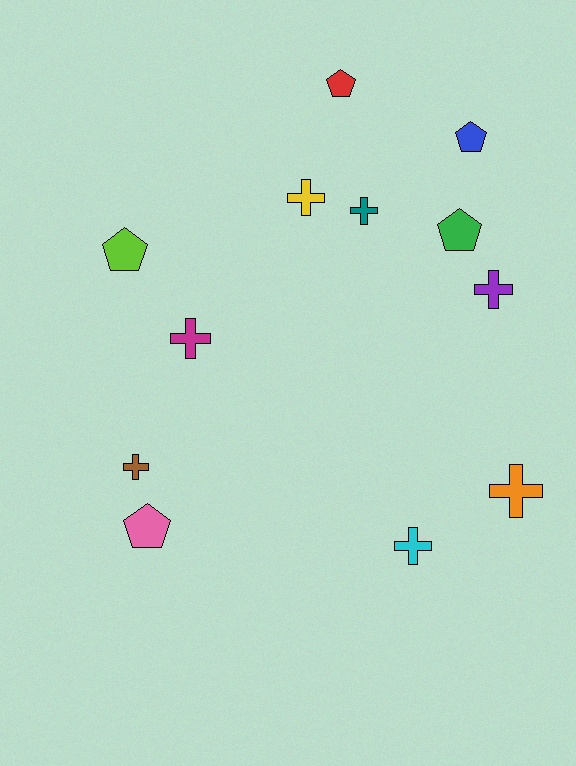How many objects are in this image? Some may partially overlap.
There are 12 objects.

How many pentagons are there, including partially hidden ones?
There are 5 pentagons.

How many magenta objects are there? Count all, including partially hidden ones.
There is 1 magenta object.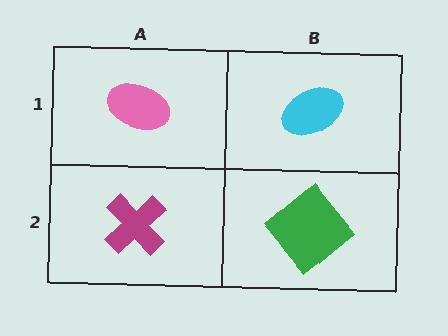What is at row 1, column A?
A pink ellipse.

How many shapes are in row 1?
2 shapes.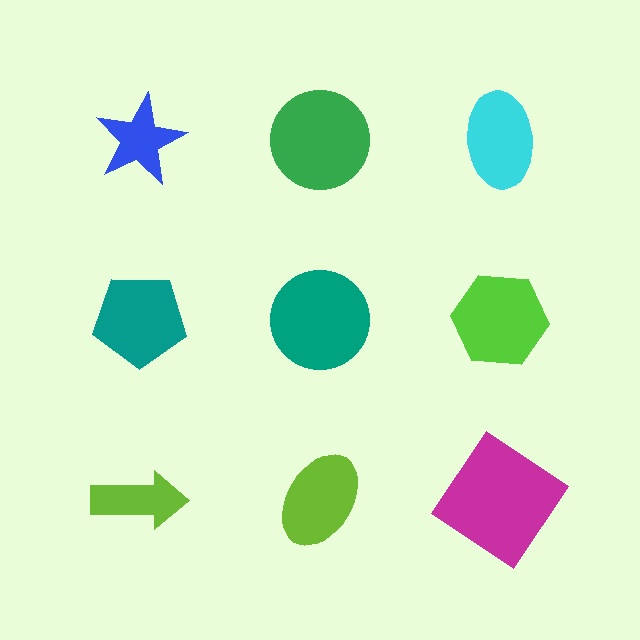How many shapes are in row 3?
3 shapes.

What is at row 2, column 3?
A lime hexagon.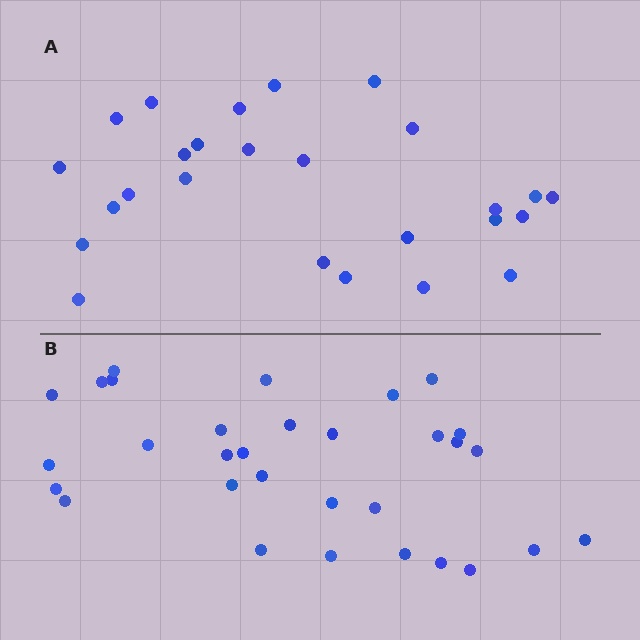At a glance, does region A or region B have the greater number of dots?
Region B (the bottom region) has more dots.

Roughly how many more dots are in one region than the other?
Region B has about 5 more dots than region A.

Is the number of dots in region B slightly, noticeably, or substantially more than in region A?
Region B has only slightly more — the two regions are fairly close. The ratio is roughly 1.2 to 1.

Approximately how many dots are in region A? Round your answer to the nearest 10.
About 30 dots. (The exact count is 26, which rounds to 30.)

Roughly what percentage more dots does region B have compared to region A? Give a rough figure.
About 20% more.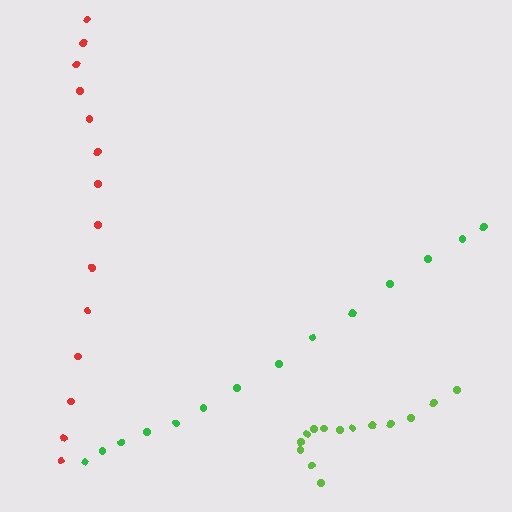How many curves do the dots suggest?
There are 3 distinct paths.